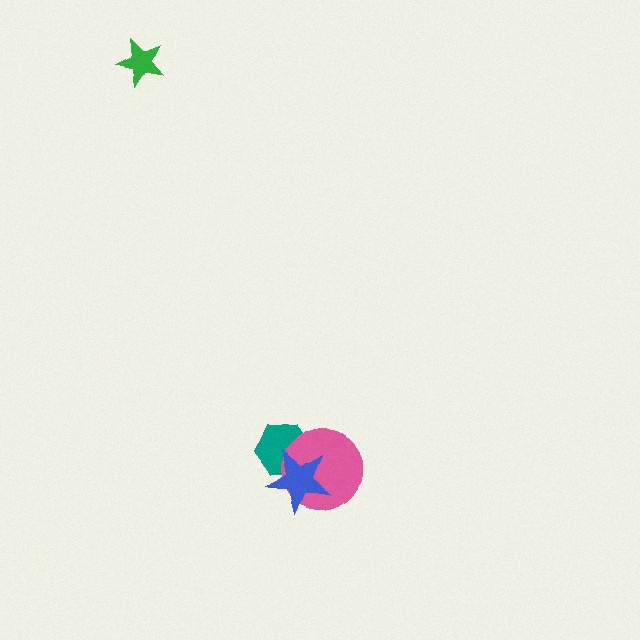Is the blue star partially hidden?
No, no other shape covers it.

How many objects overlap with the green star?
0 objects overlap with the green star.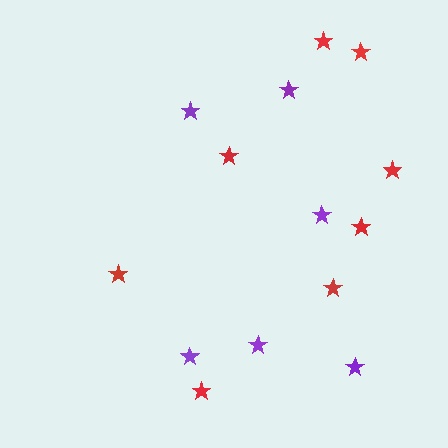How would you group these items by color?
There are 2 groups: one group of red stars (8) and one group of purple stars (6).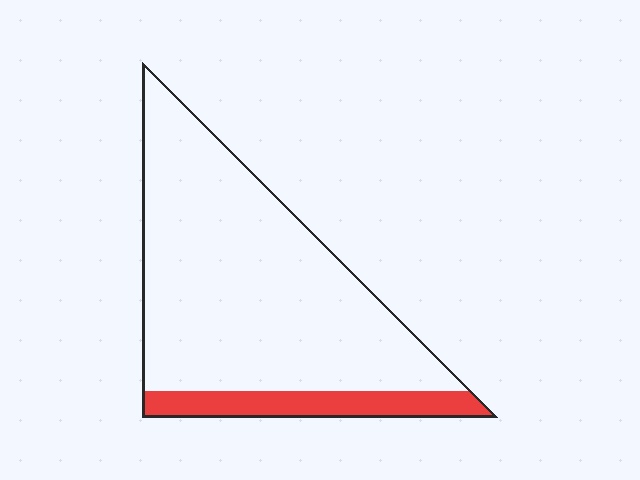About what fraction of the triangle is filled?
About one eighth (1/8).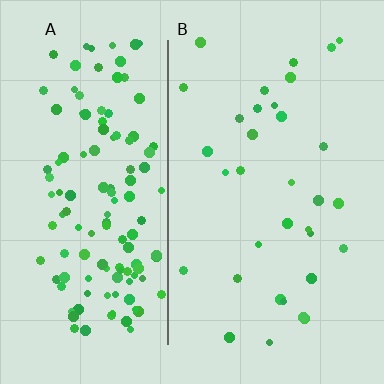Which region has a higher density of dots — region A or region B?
A (the left).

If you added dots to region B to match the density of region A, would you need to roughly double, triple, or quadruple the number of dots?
Approximately quadruple.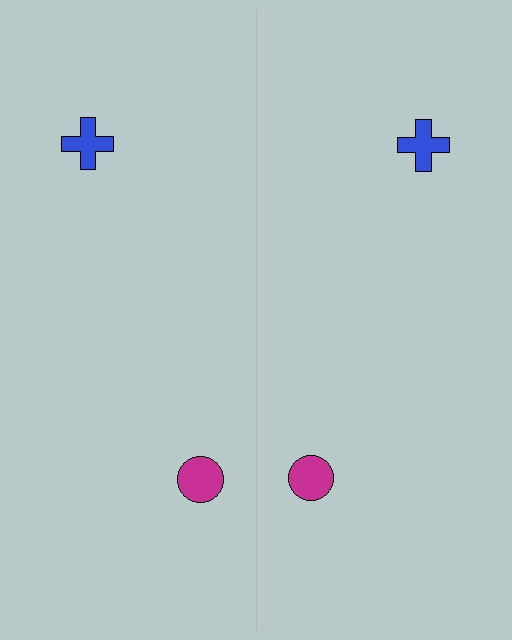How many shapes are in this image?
There are 4 shapes in this image.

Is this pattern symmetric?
Yes, this pattern has bilateral (reflection) symmetry.